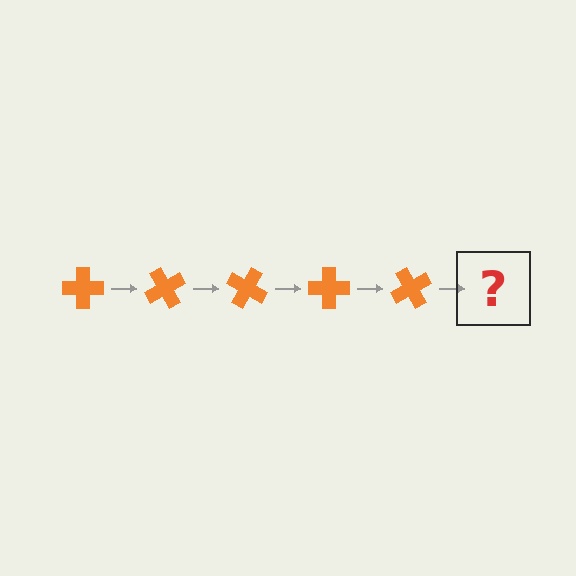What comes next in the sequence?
The next element should be an orange cross rotated 300 degrees.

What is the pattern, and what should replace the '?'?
The pattern is that the cross rotates 60 degrees each step. The '?' should be an orange cross rotated 300 degrees.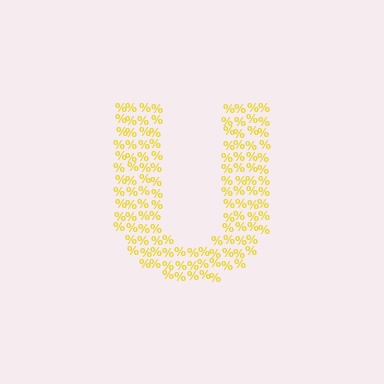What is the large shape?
The large shape is the letter U.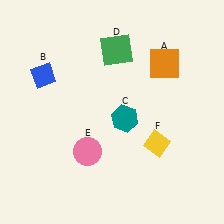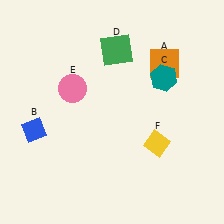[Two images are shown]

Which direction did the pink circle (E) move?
The pink circle (E) moved up.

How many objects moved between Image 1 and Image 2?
3 objects moved between the two images.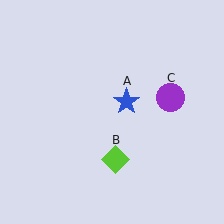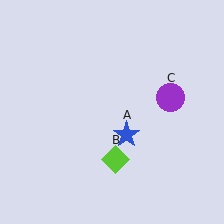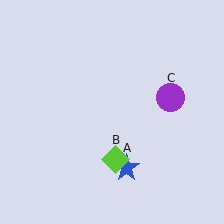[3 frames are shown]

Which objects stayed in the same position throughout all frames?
Lime diamond (object B) and purple circle (object C) remained stationary.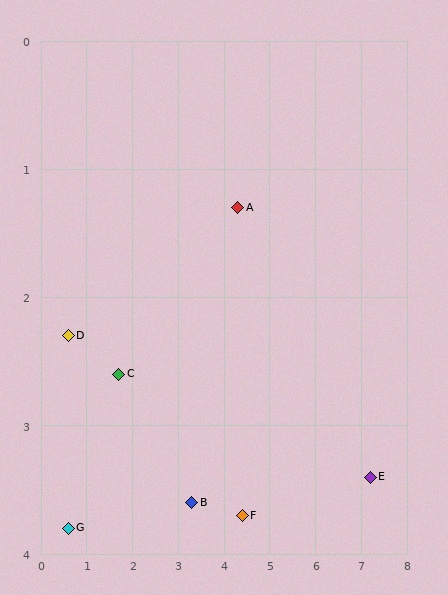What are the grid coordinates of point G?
Point G is at approximately (0.6, 3.8).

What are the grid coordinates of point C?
Point C is at approximately (1.7, 2.6).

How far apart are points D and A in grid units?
Points D and A are about 3.8 grid units apart.